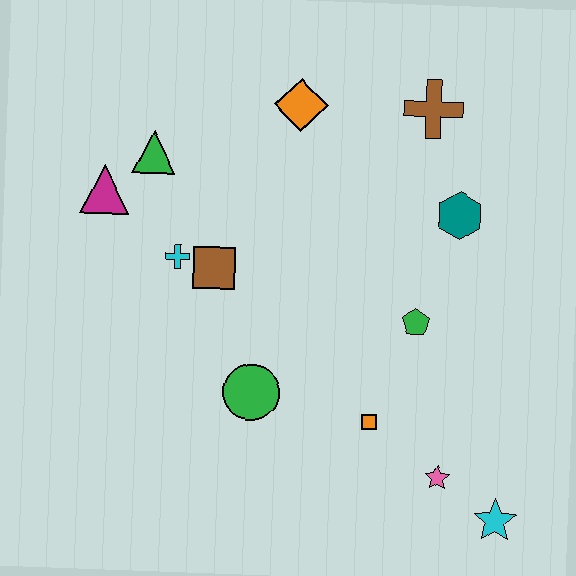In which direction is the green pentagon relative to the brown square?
The green pentagon is to the right of the brown square.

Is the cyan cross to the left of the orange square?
Yes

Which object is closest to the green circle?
The orange square is closest to the green circle.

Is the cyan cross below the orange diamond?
Yes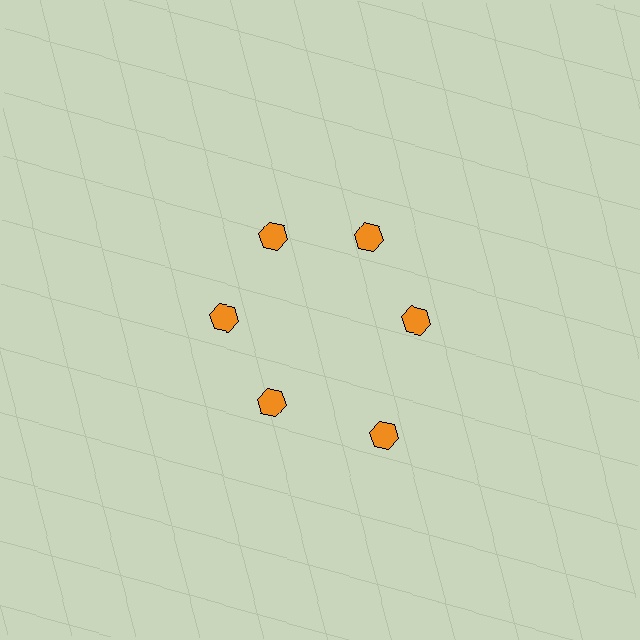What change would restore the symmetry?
The symmetry would be restored by moving it inward, back onto the ring so that all 6 hexagons sit at equal angles and equal distance from the center.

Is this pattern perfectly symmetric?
No. The 6 orange hexagons are arranged in a ring, but one element near the 5 o'clock position is pushed outward from the center, breaking the 6-fold rotational symmetry.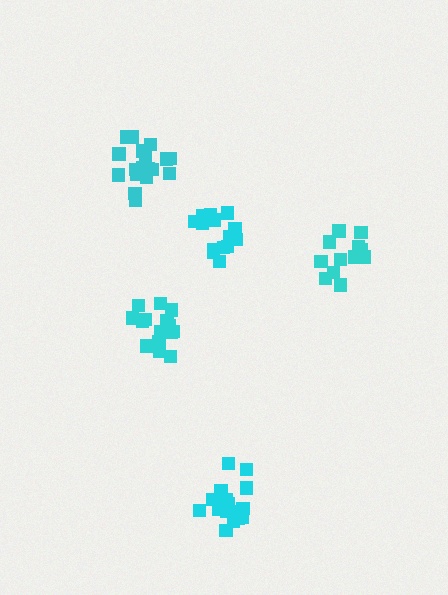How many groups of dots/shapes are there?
There are 5 groups.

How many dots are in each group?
Group 1: 14 dots, Group 2: 15 dots, Group 3: 18 dots, Group 4: 18 dots, Group 5: 15 dots (80 total).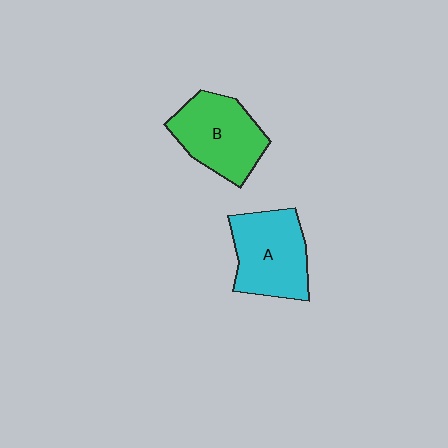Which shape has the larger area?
Shape A (cyan).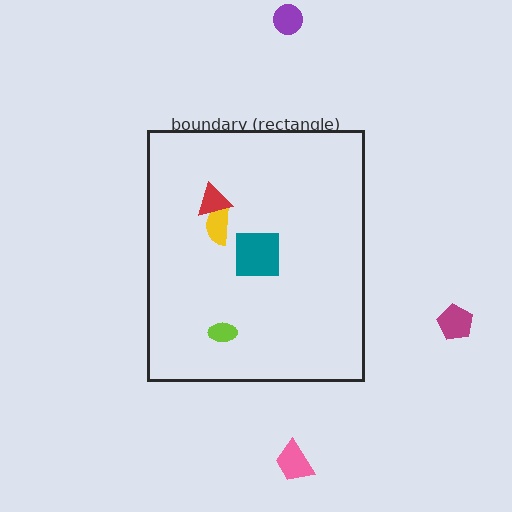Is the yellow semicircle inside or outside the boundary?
Inside.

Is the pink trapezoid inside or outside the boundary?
Outside.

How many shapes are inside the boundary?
4 inside, 3 outside.